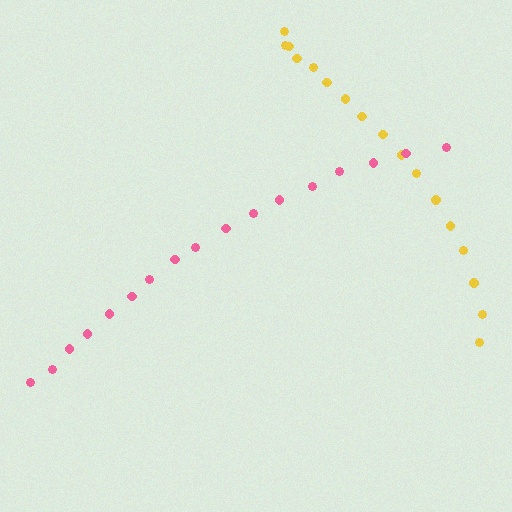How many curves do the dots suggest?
There are 2 distinct paths.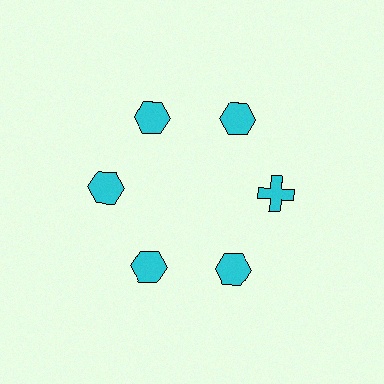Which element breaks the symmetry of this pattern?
The cyan cross at roughly the 3 o'clock position breaks the symmetry. All other shapes are cyan hexagons.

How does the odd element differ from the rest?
It has a different shape: cross instead of hexagon.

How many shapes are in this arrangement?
There are 6 shapes arranged in a ring pattern.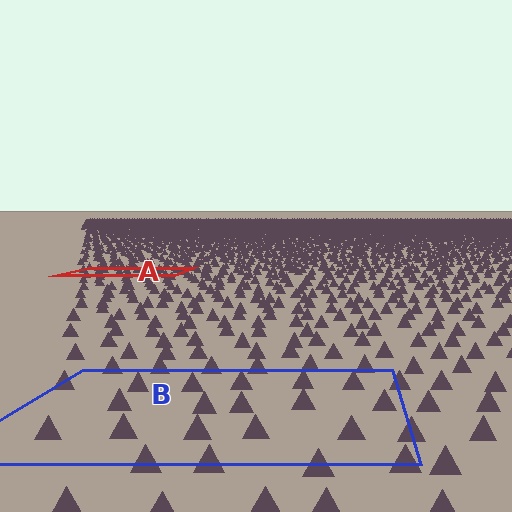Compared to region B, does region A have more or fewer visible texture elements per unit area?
Region A has more texture elements per unit area — they are packed more densely because it is farther away.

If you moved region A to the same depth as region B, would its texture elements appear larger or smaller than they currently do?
They would appear larger. At a closer depth, the same texture elements are projected at a bigger on-screen size.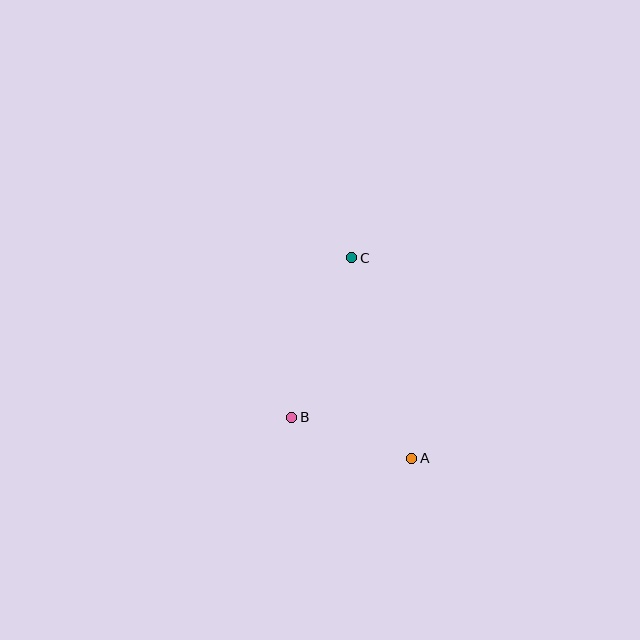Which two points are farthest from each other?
Points A and C are farthest from each other.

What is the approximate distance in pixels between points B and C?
The distance between B and C is approximately 170 pixels.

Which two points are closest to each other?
Points A and B are closest to each other.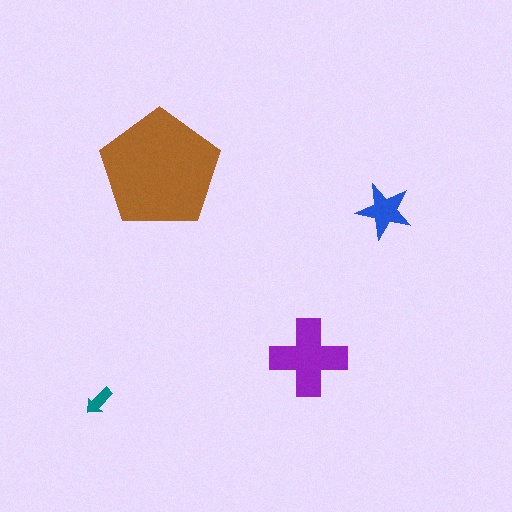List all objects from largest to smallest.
The brown pentagon, the purple cross, the blue star, the teal arrow.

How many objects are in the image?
There are 4 objects in the image.